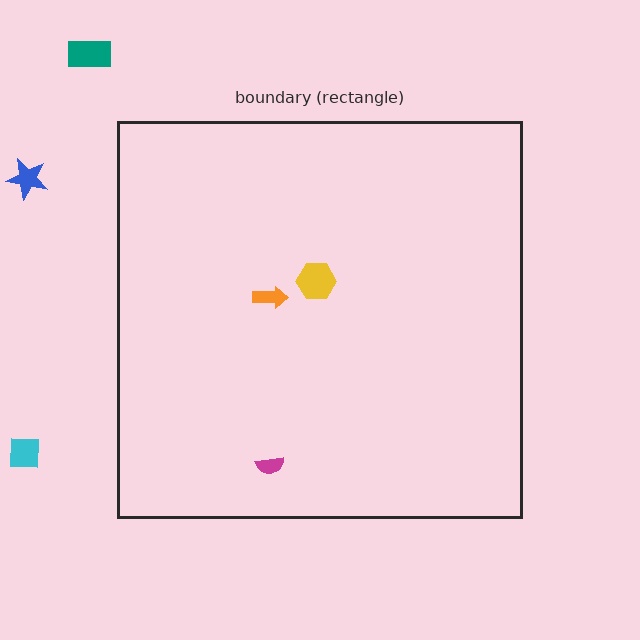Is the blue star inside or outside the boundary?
Outside.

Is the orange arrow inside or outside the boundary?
Inside.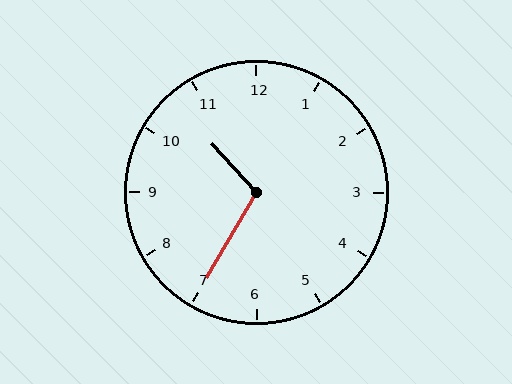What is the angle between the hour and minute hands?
Approximately 108 degrees.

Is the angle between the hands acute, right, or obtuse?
It is obtuse.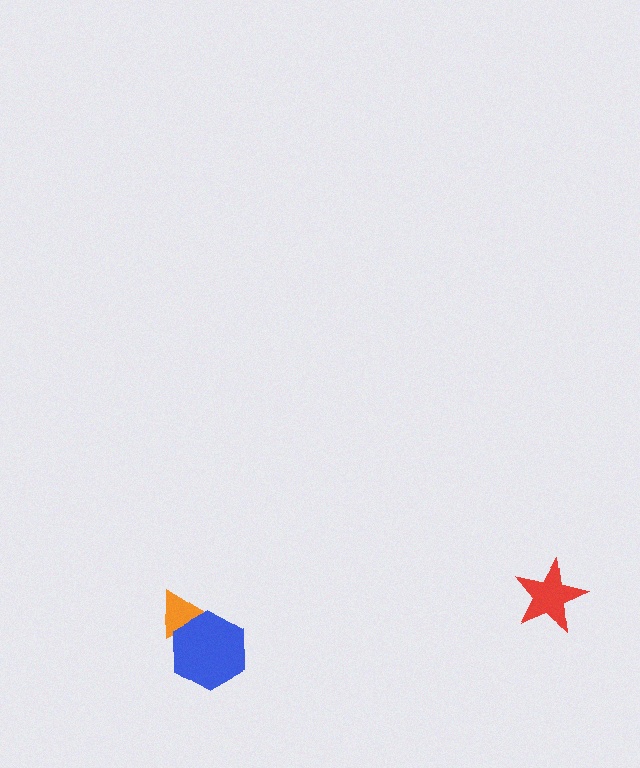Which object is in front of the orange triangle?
The blue hexagon is in front of the orange triangle.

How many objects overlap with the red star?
0 objects overlap with the red star.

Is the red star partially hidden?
No, no other shape covers it.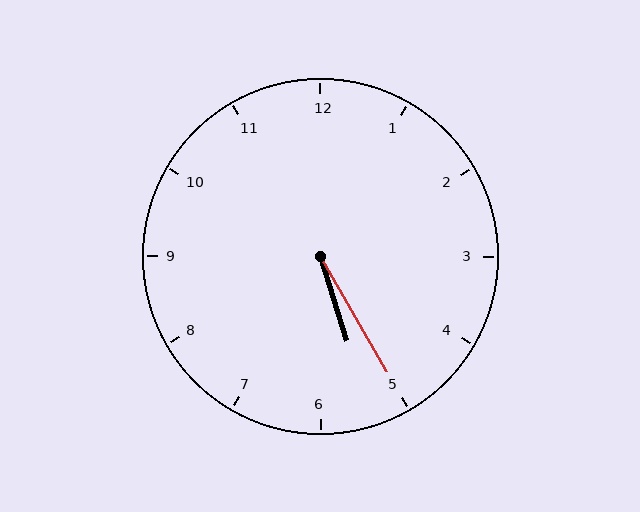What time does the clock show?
5:25.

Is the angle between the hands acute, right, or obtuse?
It is acute.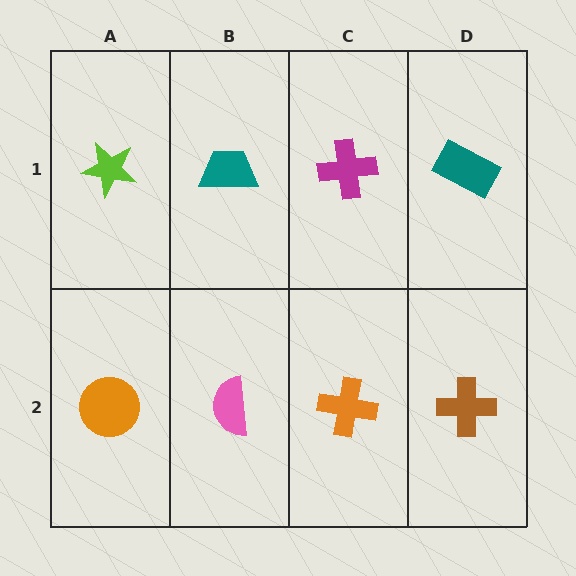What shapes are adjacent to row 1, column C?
An orange cross (row 2, column C), a teal trapezoid (row 1, column B), a teal rectangle (row 1, column D).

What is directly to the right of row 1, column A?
A teal trapezoid.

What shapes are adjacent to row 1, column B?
A pink semicircle (row 2, column B), a lime star (row 1, column A), a magenta cross (row 1, column C).